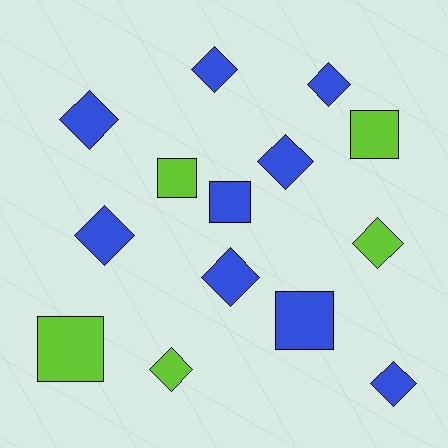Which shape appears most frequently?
Diamond, with 9 objects.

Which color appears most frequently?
Blue, with 9 objects.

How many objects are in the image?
There are 14 objects.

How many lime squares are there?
There are 3 lime squares.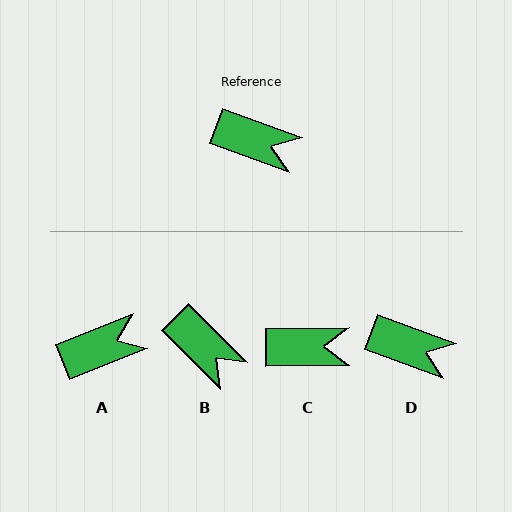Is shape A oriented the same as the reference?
No, it is off by about 41 degrees.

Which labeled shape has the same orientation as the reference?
D.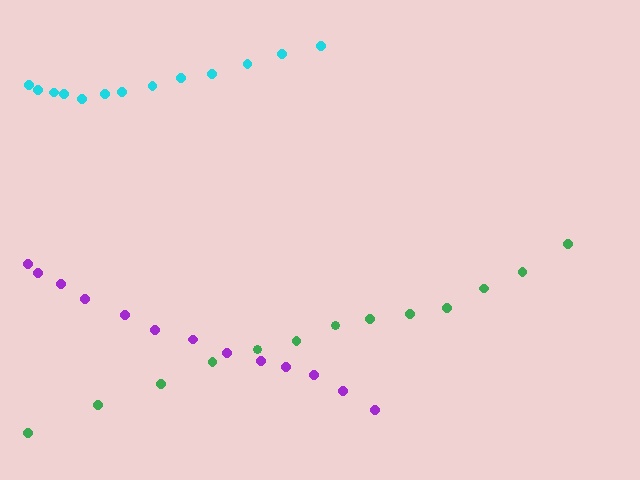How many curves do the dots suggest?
There are 3 distinct paths.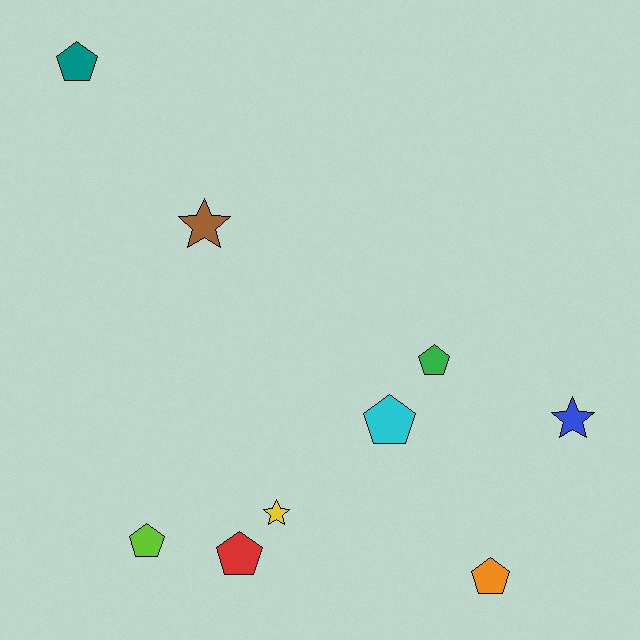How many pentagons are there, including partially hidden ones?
There are 6 pentagons.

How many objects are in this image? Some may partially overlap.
There are 9 objects.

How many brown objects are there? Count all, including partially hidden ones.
There is 1 brown object.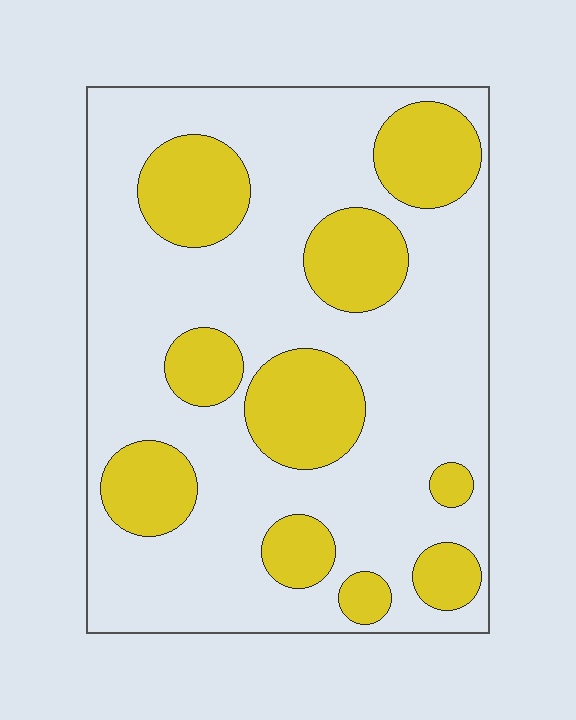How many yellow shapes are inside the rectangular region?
10.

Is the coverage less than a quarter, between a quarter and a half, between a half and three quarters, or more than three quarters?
Between a quarter and a half.